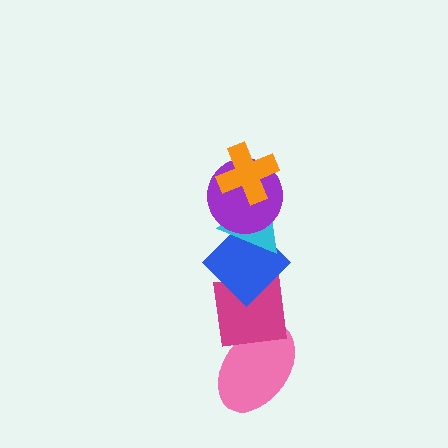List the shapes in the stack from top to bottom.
From top to bottom: the orange cross, the purple circle, the cyan triangle, the blue diamond, the magenta square, the pink ellipse.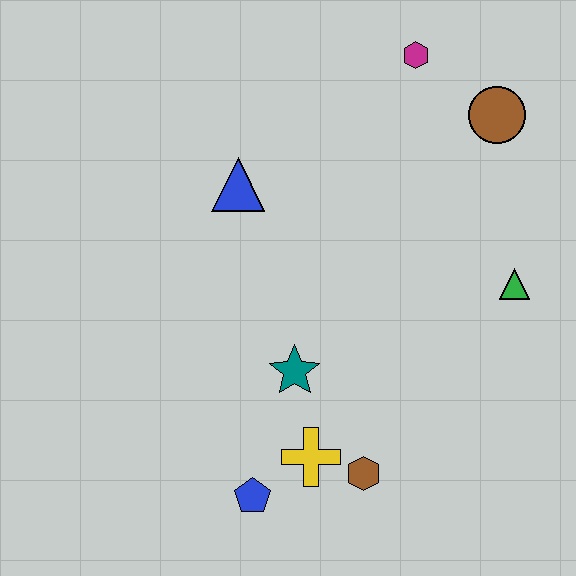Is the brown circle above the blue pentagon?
Yes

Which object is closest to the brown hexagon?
The yellow cross is closest to the brown hexagon.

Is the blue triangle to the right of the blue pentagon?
No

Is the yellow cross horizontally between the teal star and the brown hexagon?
Yes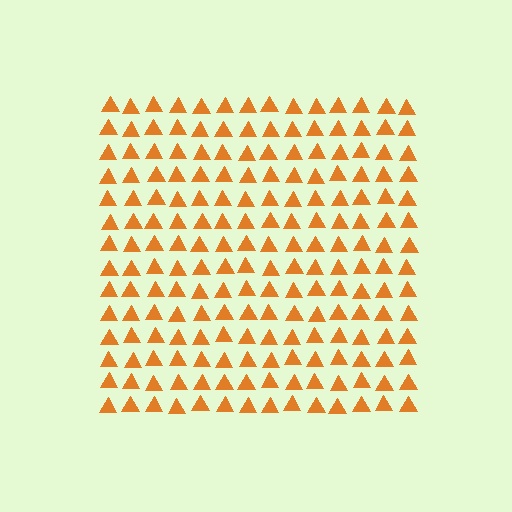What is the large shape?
The large shape is a square.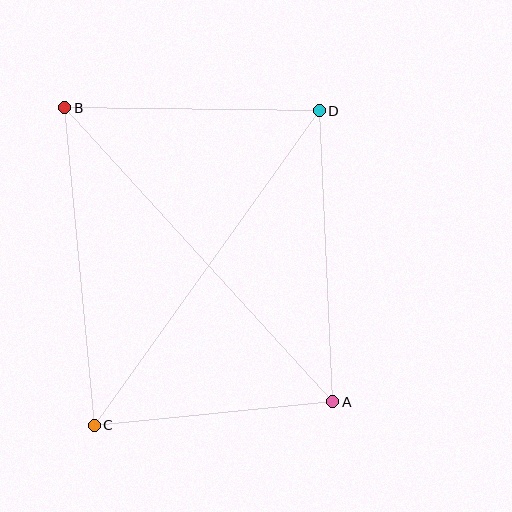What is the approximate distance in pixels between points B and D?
The distance between B and D is approximately 255 pixels.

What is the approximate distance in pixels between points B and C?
The distance between B and C is approximately 319 pixels.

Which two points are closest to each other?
Points A and C are closest to each other.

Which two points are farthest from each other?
Points A and B are farthest from each other.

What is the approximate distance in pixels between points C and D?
The distance between C and D is approximately 387 pixels.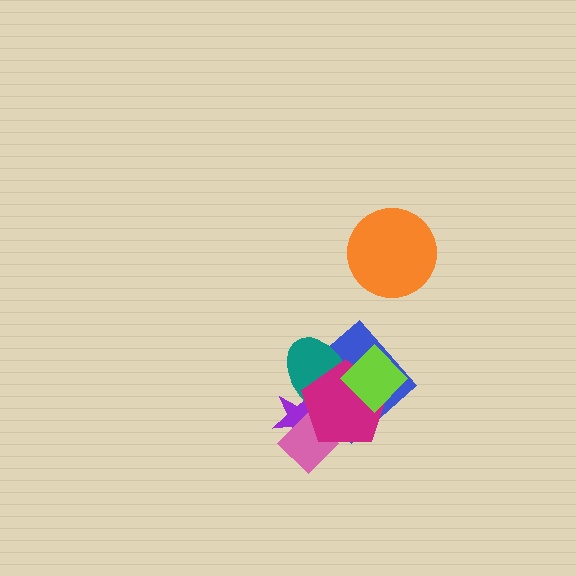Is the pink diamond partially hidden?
Yes, it is partially covered by another shape.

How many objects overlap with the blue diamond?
3 objects overlap with the blue diamond.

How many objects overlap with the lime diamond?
3 objects overlap with the lime diamond.